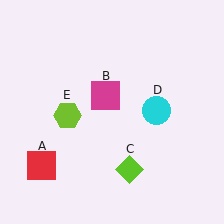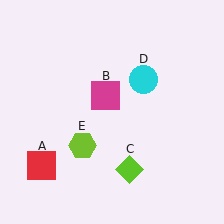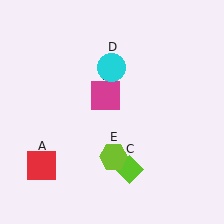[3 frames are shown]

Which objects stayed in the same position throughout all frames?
Red square (object A) and magenta square (object B) and lime diamond (object C) remained stationary.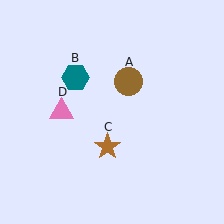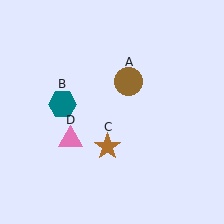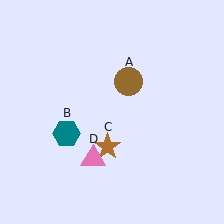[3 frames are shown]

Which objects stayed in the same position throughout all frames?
Brown circle (object A) and brown star (object C) remained stationary.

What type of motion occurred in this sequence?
The teal hexagon (object B), pink triangle (object D) rotated counterclockwise around the center of the scene.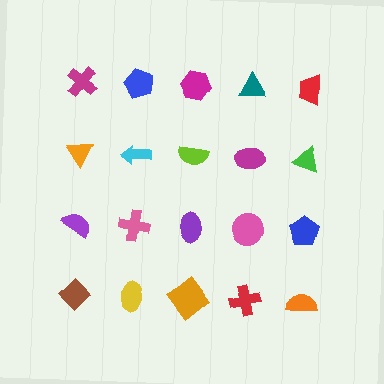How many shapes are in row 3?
5 shapes.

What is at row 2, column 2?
A cyan arrow.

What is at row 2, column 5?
A green triangle.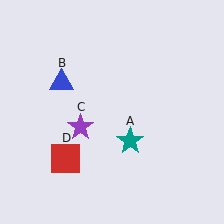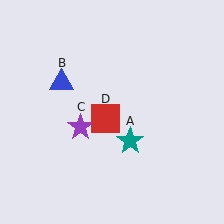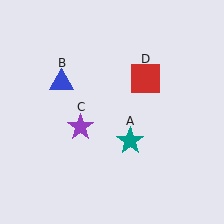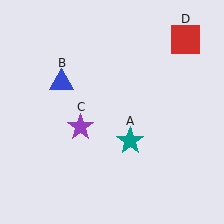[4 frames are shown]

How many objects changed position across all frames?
1 object changed position: red square (object D).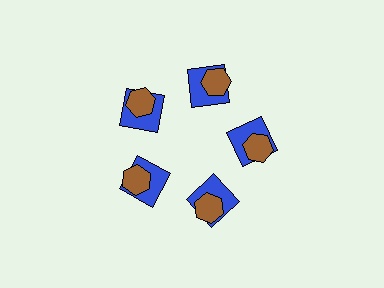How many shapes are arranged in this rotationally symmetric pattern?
There are 10 shapes, arranged in 5 groups of 2.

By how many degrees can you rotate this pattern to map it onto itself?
The pattern maps onto itself every 72 degrees of rotation.